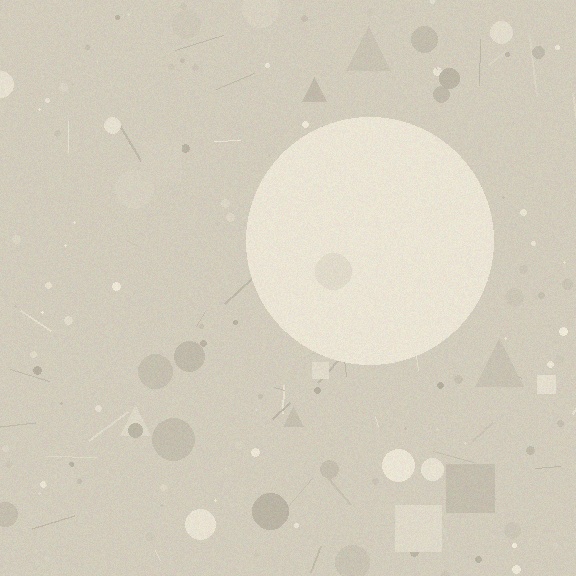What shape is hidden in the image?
A circle is hidden in the image.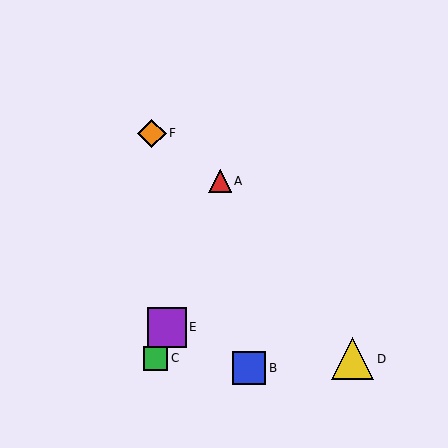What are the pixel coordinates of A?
Object A is at (220, 181).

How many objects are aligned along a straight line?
3 objects (A, C, E) are aligned along a straight line.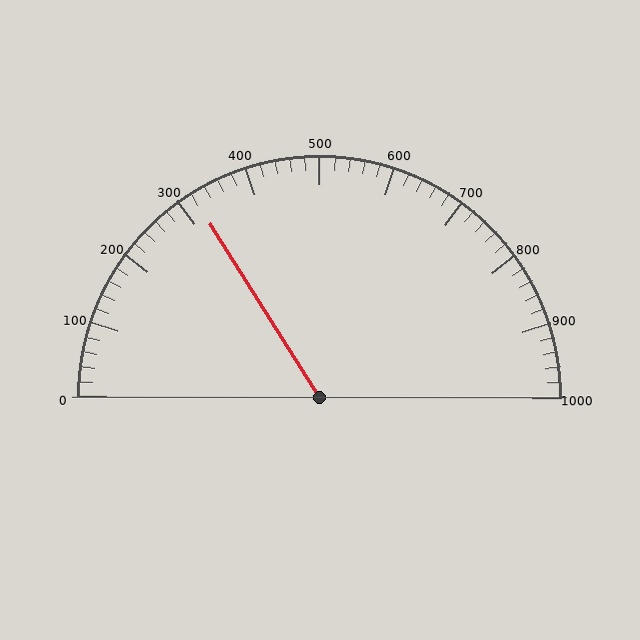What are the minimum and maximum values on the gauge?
The gauge ranges from 0 to 1000.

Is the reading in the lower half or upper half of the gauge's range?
The reading is in the lower half of the range (0 to 1000).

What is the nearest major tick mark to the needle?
The nearest major tick mark is 300.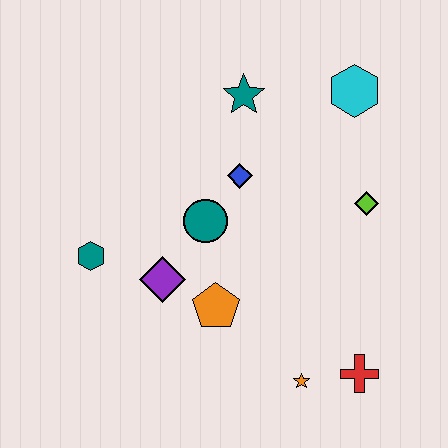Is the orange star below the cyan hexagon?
Yes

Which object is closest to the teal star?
The blue diamond is closest to the teal star.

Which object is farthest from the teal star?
The red cross is farthest from the teal star.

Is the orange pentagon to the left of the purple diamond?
No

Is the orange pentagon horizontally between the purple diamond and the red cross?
Yes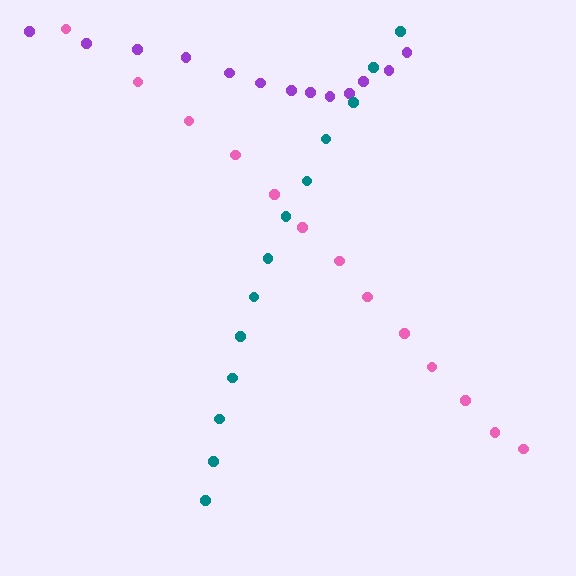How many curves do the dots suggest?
There are 3 distinct paths.